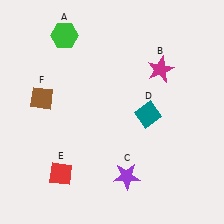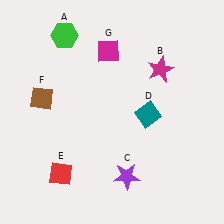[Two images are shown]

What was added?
A magenta diamond (G) was added in Image 2.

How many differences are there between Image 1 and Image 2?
There is 1 difference between the two images.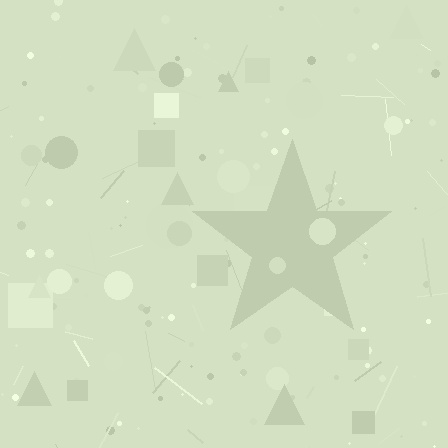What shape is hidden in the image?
A star is hidden in the image.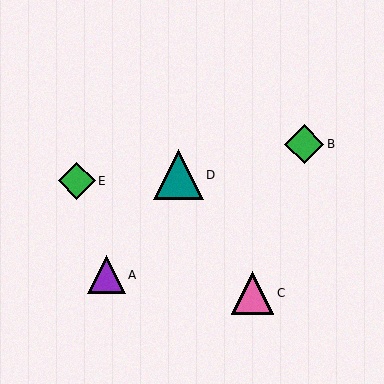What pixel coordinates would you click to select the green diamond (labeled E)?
Click at (77, 181) to select the green diamond E.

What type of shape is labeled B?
Shape B is a green diamond.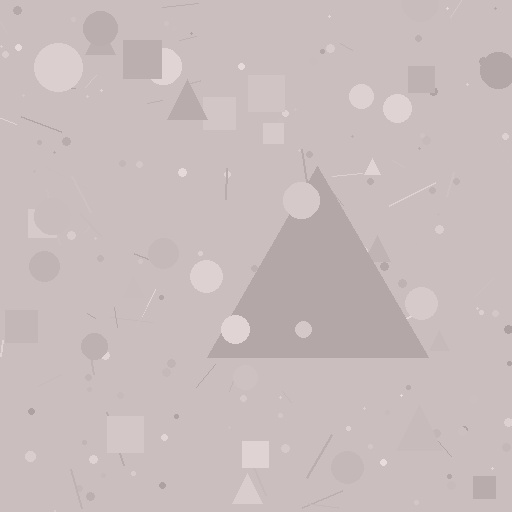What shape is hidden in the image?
A triangle is hidden in the image.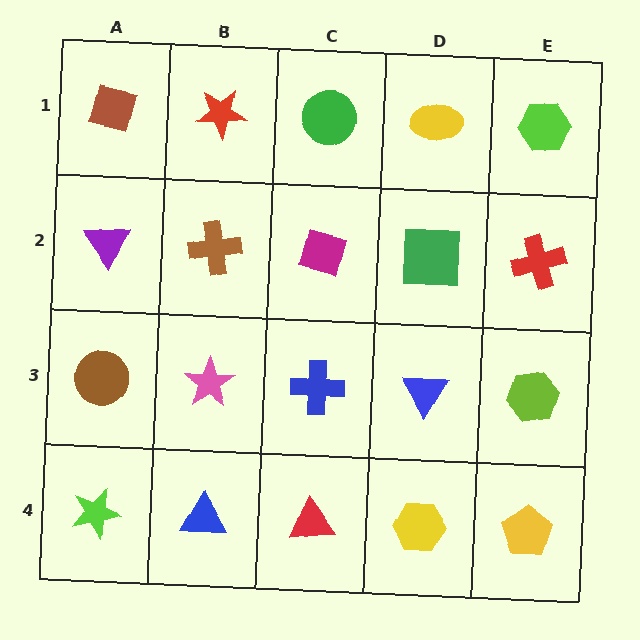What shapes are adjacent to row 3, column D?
A green square (row 2, column D), a yellow hexagon (row 4, column D), a blue cross (row 3, column C), a lime hexagon (row 3, column E).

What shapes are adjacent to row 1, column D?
A green square (row 2, column D), a green circle (row 1, column C), a lime hexagon (row 1, column E).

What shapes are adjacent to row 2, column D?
A yellow ellipse (row 1, column D), a blue triangle (row 3, column D), a magenta diamond (row 2, column C), a red cross (row 2, column E).